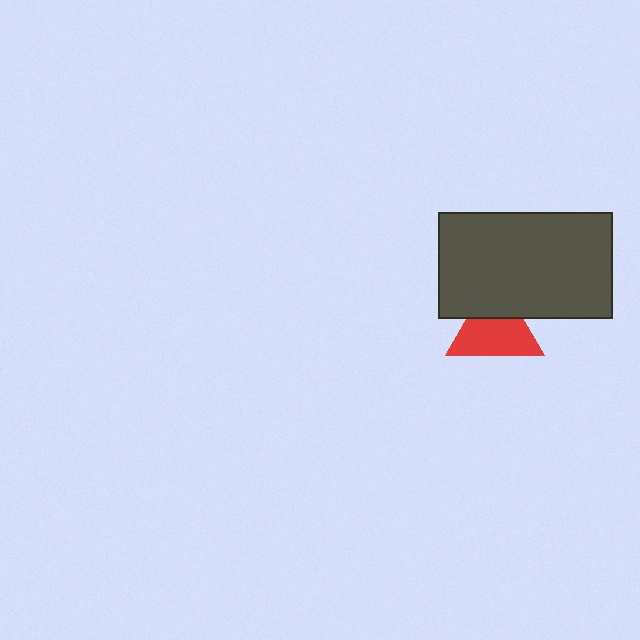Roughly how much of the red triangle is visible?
Most of it is visible (roughly 66%).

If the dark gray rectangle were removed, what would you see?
You would see the complete red triangle.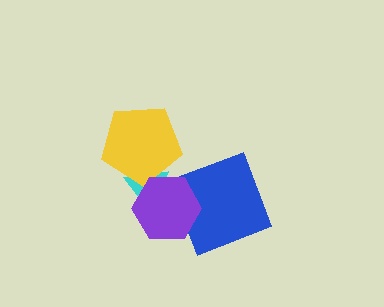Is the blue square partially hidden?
Yes, it is partially covered by another shape.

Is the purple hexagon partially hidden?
No, no other shape covers it.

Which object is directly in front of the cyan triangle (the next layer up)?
The yellow pentagon is directly in front of the cyan triangle.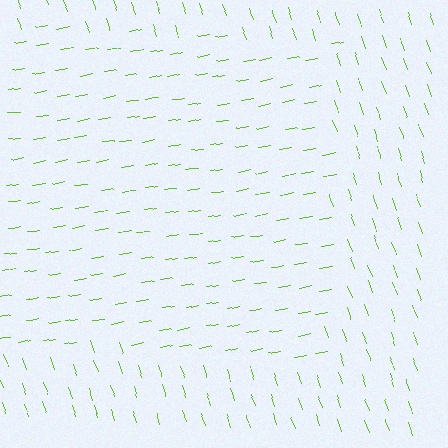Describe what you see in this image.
The image is filled with small lime line segments. A rectangle region in the image has lines oriented differently from the surrounding lines, creating a visible texture boundary.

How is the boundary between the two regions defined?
The boundary is defined purely by a change in line orientation (approximately 80 degrees difference). All lines are the same color and thickness.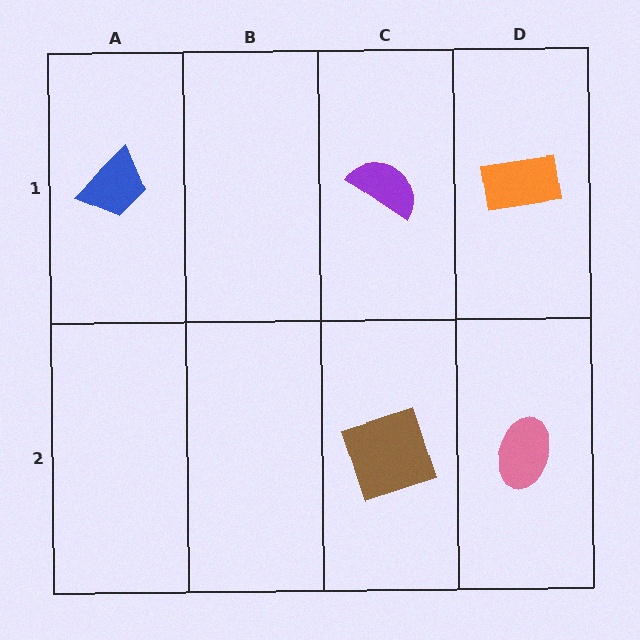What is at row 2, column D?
A pink ellipse.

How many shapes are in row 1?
3 shapes.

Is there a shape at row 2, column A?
No, that cell is empty.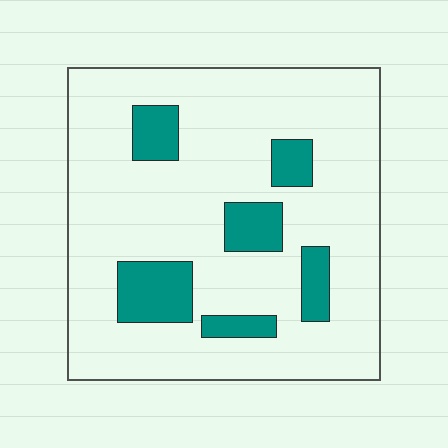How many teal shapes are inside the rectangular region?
6.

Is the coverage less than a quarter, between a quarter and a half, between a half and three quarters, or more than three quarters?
Less than a quarter.